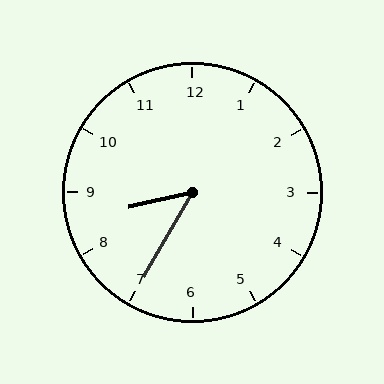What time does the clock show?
8:35.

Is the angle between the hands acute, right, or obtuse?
It is acute.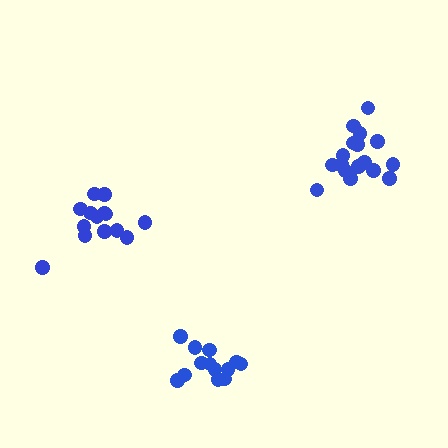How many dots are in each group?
Group 1: 14 dots, Group 2: 17 dots, Group 3: 13 dots (44 total).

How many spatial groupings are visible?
There are 3 spatial groupings.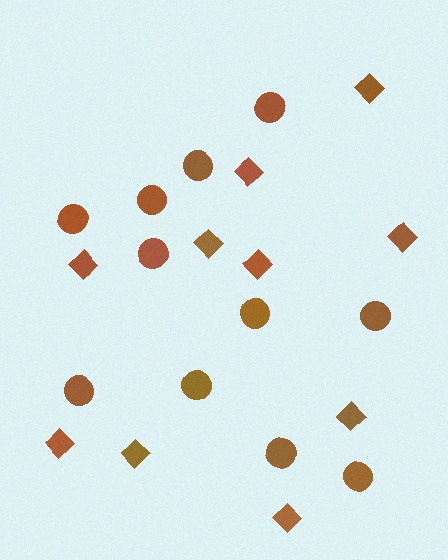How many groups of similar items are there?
There are 2 groups: one group of circles (11) and one group of diamonds (10).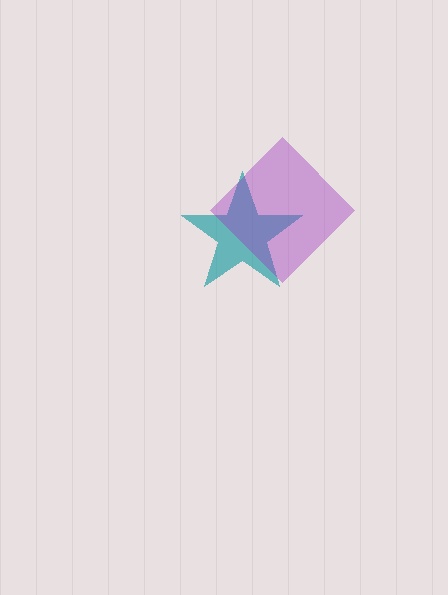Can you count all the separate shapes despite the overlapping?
Yes, there are 2 separate shapes.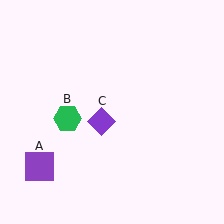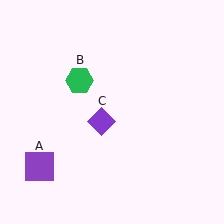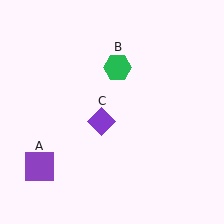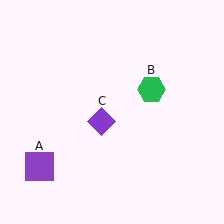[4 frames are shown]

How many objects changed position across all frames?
1 object changed position: green hexagon (object B).